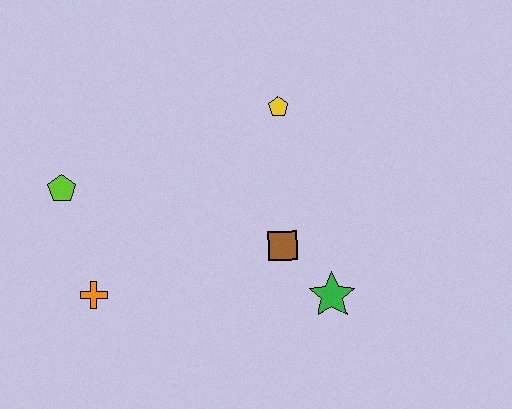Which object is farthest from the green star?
The lime pentagon is farthest from the green star.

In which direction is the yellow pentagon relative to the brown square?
The yellow pentagon is above the brown square.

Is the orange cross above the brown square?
No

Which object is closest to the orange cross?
The lime pentagon is closest to the orange cross.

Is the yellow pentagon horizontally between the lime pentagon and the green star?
Yes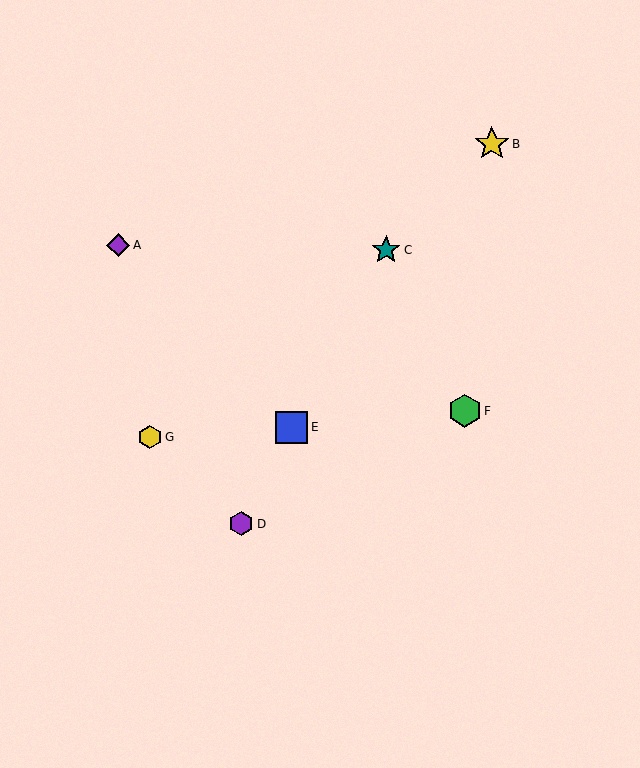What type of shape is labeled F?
Shape F is a green hexagon.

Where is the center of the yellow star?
The center of the yellow star is at (492, 144).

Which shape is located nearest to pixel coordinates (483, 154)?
The yellow star (labeled B) at (492, 144) is nearest to that location.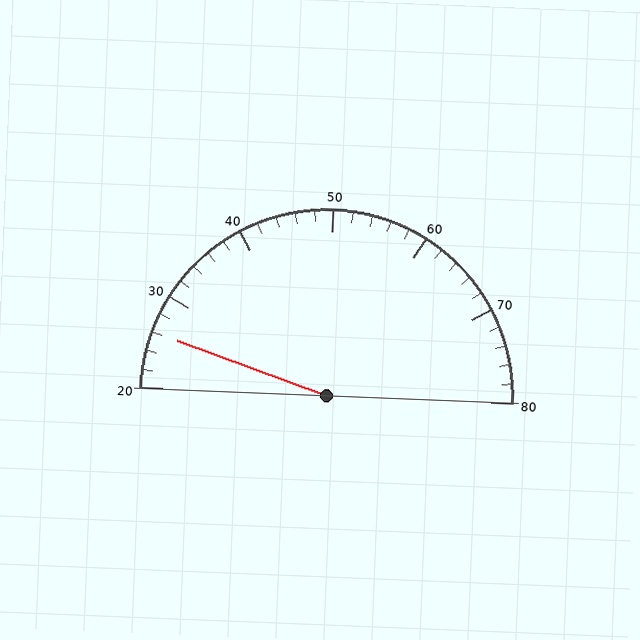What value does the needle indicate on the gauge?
The needle indicates approximately 26.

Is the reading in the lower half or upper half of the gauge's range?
The reading is in the lower half of the range (20 to 80).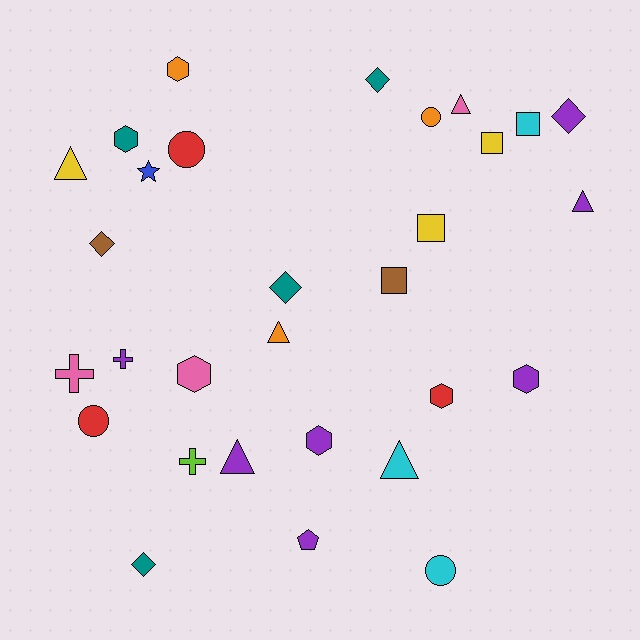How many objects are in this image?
There are 30 objects.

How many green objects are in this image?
There are no green objects.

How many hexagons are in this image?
There are 6 hexagons.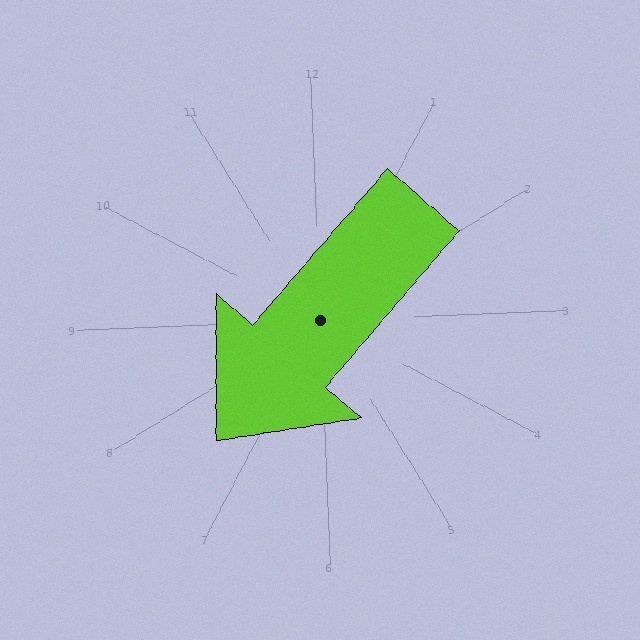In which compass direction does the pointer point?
Southwest.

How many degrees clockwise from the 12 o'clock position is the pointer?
Approximately 223 degrees.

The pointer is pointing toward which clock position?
Roughly 7 o'clock.